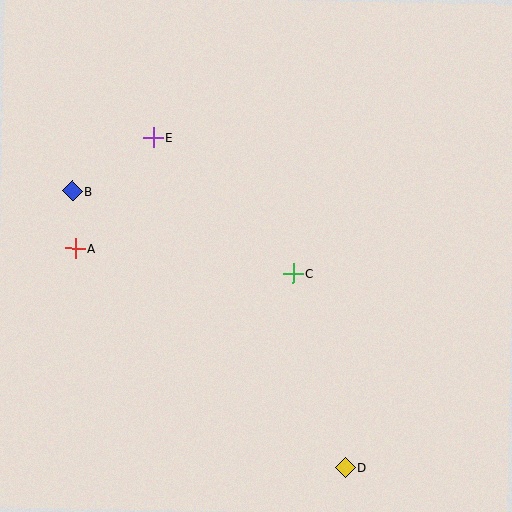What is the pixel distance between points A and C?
The distance between A and C is 219 pixels.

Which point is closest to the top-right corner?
Point C is closest to the top-right corner.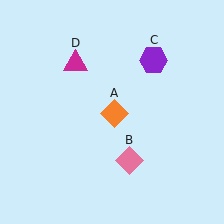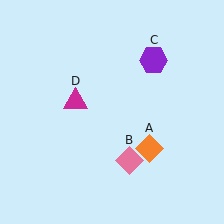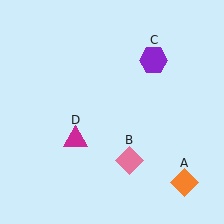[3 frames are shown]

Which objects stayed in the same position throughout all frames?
Pink diamond (object B) and purple hexagon (object C) remained stationary.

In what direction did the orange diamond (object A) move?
The orange diamond (object A) moved down and to the right.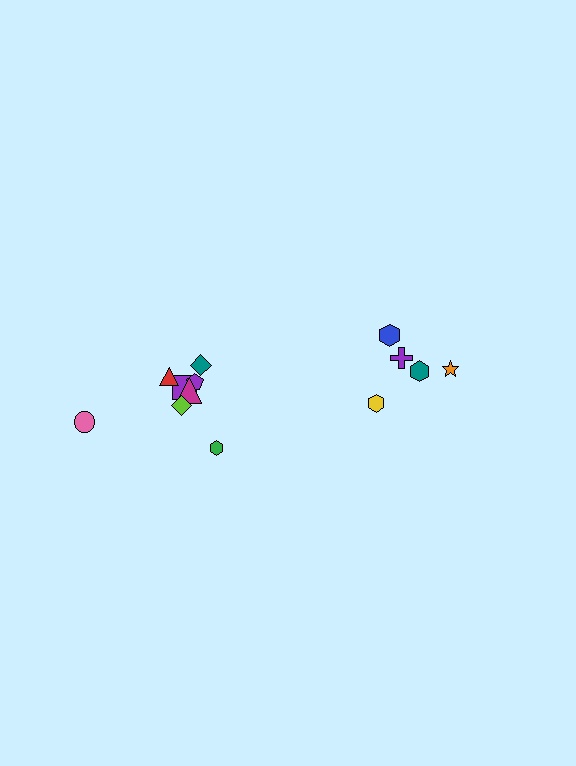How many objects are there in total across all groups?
There are 13 objects.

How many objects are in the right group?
There are 5 objects.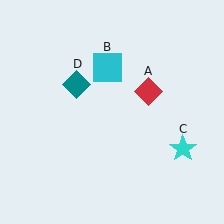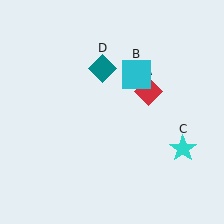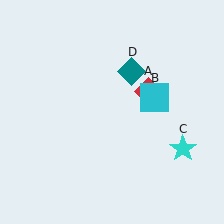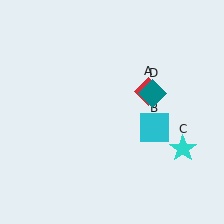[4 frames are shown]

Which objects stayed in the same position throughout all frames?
Red diamond (object A) and cyan star (object C) remained stationary.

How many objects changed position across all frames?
2 objects changed position: cyan square (object B), teal diamond (object D).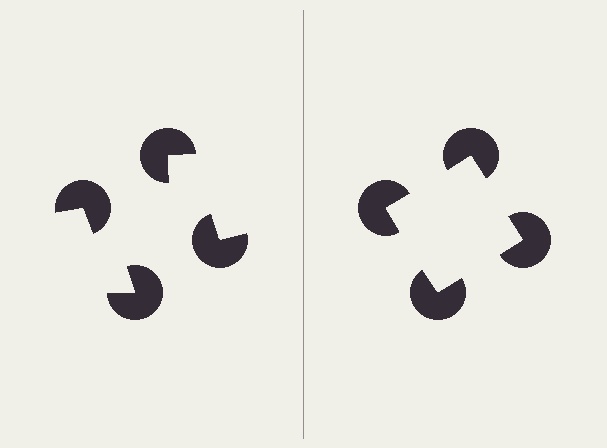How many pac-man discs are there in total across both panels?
8 — 4 on each side.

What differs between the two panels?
The pac-man discs are positioned identically on both sides; only the wedge orientations differ. On the right they align to a square; on the left they are misaligned.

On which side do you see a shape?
An illusory square appears on the right side. On the left side the wedge cuts are rotated, so no coherent shape forms.